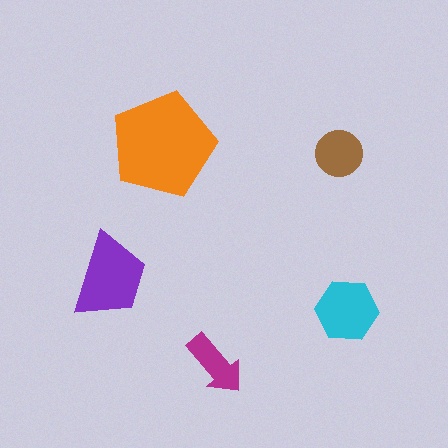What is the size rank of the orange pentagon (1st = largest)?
1st.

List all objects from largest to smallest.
The orange pentagon, the purple trapezoid, the cyan hexagon, the brown circle, the magenta arrow.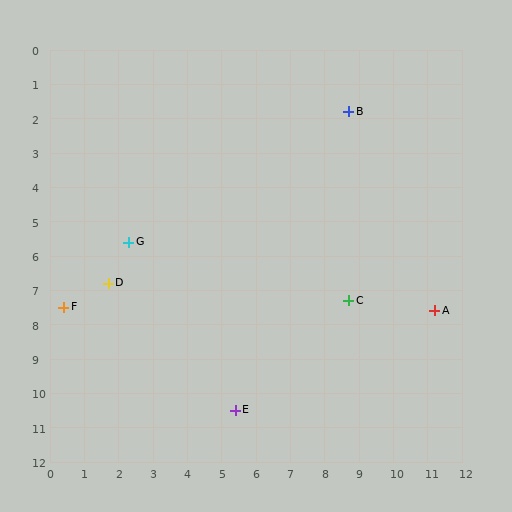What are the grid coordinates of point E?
Point E is at approximately (5.4, 10.5).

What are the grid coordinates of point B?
Point B is at approximately (8.7, 1.8).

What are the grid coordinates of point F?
Point F is at approximately (0.4, 7.5).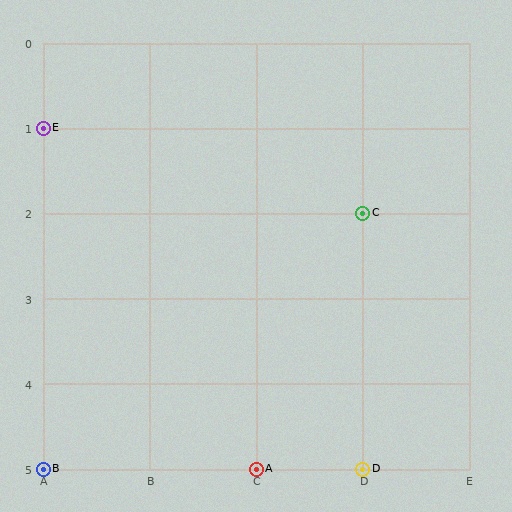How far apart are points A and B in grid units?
Points A and B are 2 columns apart.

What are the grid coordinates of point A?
Point A is at grid coordinates (C, 5).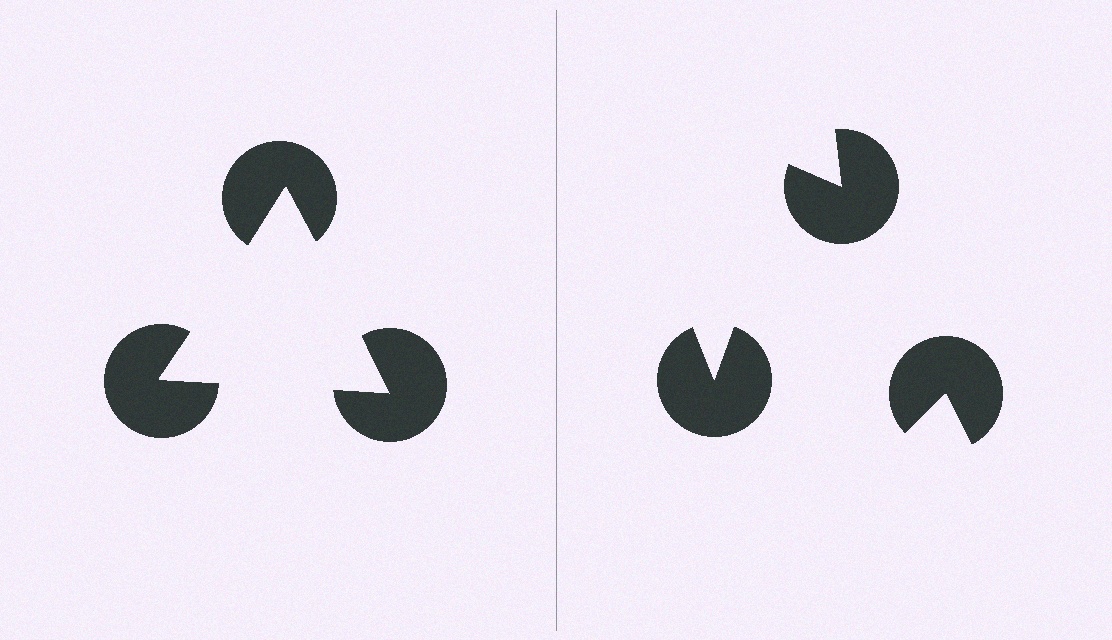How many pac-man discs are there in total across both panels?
6 — 3 on each side.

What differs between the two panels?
The pac-man discs are positioned identically on both sides; only the wedge orientations differ. On the left they align to a triangle; on the right they are misaligned.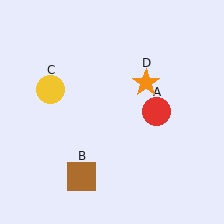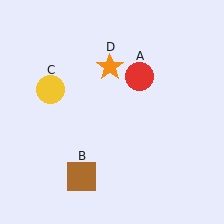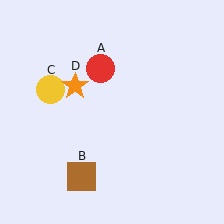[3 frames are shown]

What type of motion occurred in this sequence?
The red circle (object A), orange star (object D) rotated counterclockwise around the center of the scene.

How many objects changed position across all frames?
2 objects changed position: red circle (object A), orange star (object D).